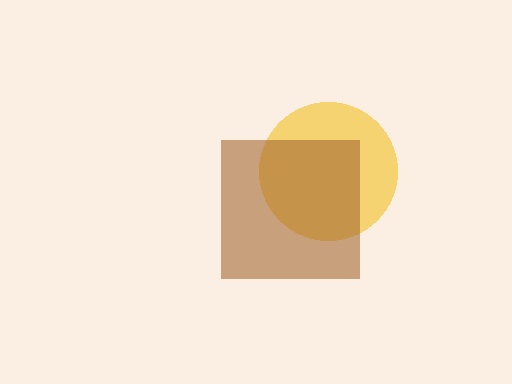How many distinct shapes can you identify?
There are 2 distinct shapes: a yellow circle, a brown square.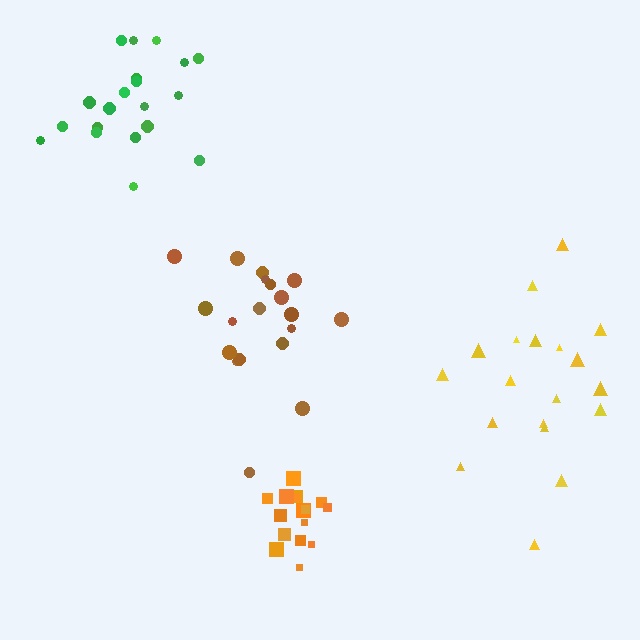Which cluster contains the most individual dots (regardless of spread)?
Green (20).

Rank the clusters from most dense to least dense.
orange, brown, green, yellow.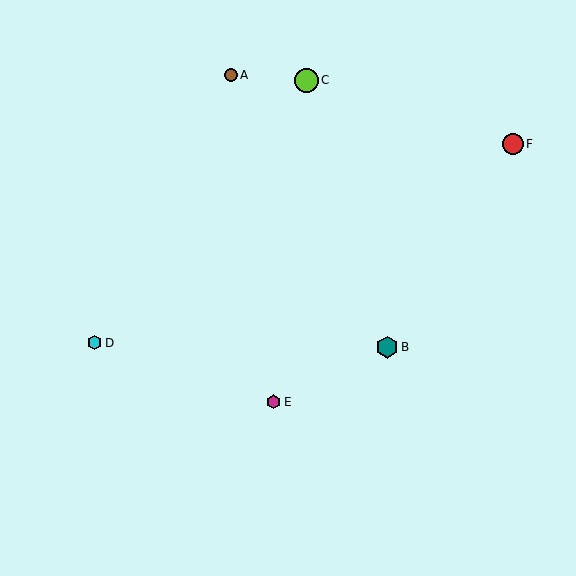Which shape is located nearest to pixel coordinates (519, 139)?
The red circle (labeled F) at (513, 144) is nearest to that location.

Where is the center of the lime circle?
The center of the lime circle is at (306, 80).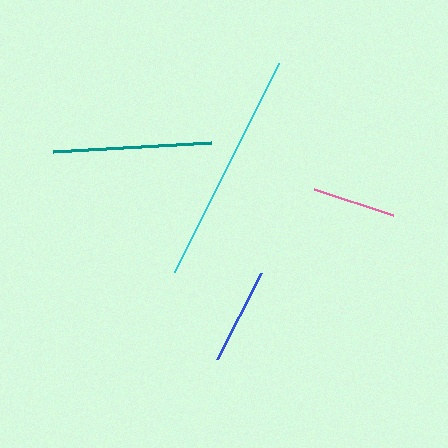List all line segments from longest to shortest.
From longest to shortest: cyan, teal, blue, pink.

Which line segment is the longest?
The cyan line is the longest at approximately 233 pixels.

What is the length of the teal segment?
The teal segment is approximately 158 pixels long.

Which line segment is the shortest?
The pink line is the shortest at approximately 83 pixels.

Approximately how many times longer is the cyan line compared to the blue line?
The cyan line is approximately 2.4 times the length of the blue line.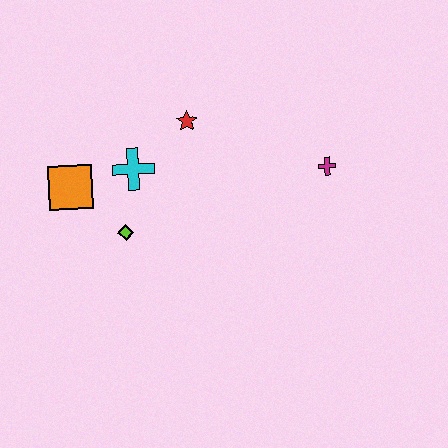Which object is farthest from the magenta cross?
The orange square is farthest from the magenta cross.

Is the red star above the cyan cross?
Yes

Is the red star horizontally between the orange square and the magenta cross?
Yes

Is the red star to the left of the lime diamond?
No